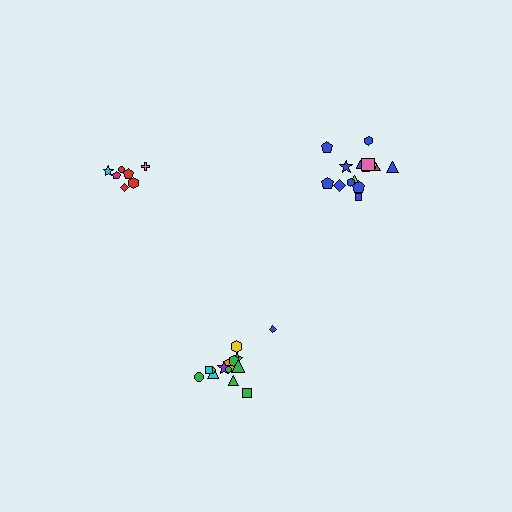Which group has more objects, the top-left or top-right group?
The top-right group.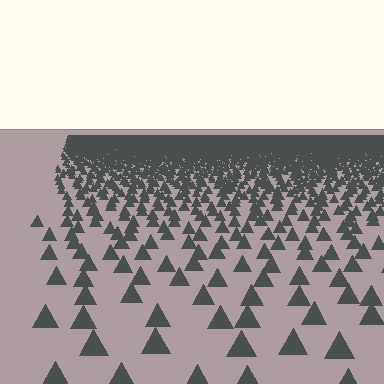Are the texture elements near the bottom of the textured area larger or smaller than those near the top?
Larger. Near the bottom, elements are closer to the viewer and appear at a bigger on-screen size.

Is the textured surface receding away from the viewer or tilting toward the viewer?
The surface is receding away from the viewer. Texture elements get smaller and denser toward the top.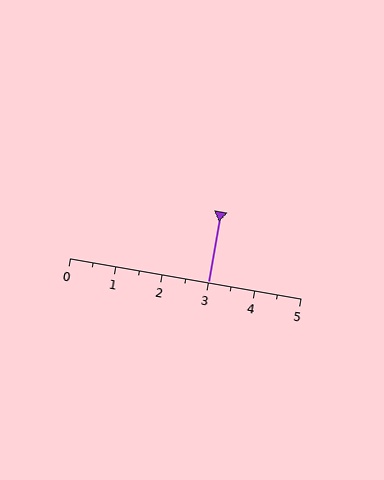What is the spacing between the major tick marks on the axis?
The major ticks are spaced 1 apart.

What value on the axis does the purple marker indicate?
The marker indicates approximately 3.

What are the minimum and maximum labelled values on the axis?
The axis runs from 0 to 5.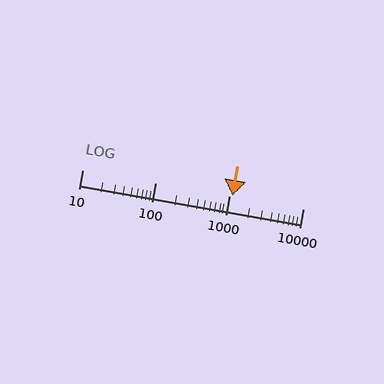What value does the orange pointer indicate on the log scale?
The pointer indicates approximately 1100.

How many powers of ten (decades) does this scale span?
The scale spans 3 decades, from 10 to 10000.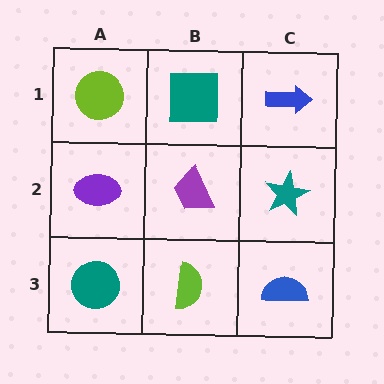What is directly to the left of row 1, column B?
A lime circle.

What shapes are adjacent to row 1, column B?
A purple trapezoid (row 2, column B), a lime circle (row 1, column A), a blue arrow (row 1, column C).